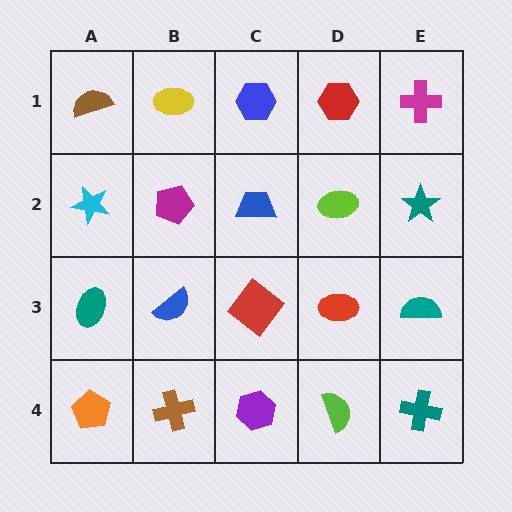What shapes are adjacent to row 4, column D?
A red ellipse (row 3, column D), a purple hexagon (row 4, column C), a teal cross (row 4, column E).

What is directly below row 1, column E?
A teal star.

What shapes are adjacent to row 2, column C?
A blue hexagon (row 1, column C), a red diamond (row 3, column C), a magenta pentagon (row 2, column B), a lime ellipse (row 2, column D).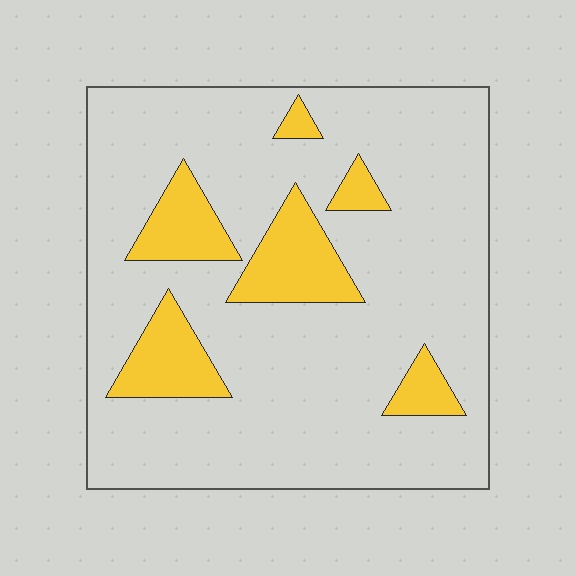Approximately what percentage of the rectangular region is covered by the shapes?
Approximately 15%.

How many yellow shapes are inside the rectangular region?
6.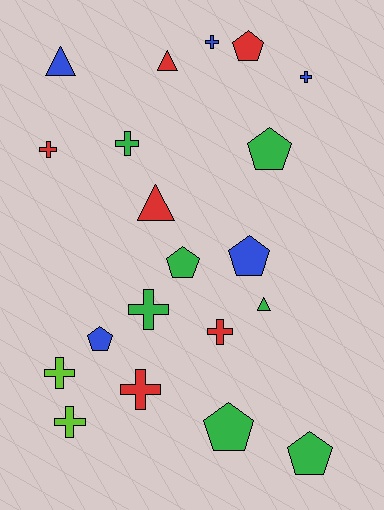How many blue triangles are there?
There is 1 blue triangle.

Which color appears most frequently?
Green, with 7 objects.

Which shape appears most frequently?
Cross, with 9 objects.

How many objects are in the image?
There are 20 objects.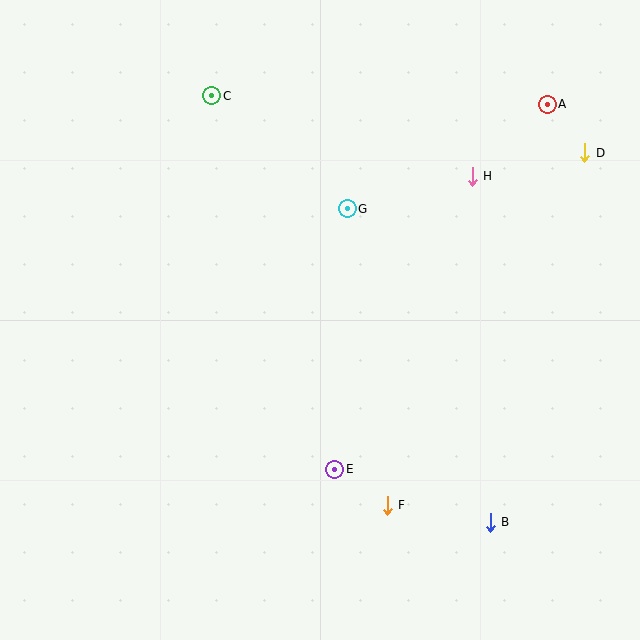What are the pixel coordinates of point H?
Point H is at (472, 176).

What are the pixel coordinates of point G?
Point G is at (347, 209).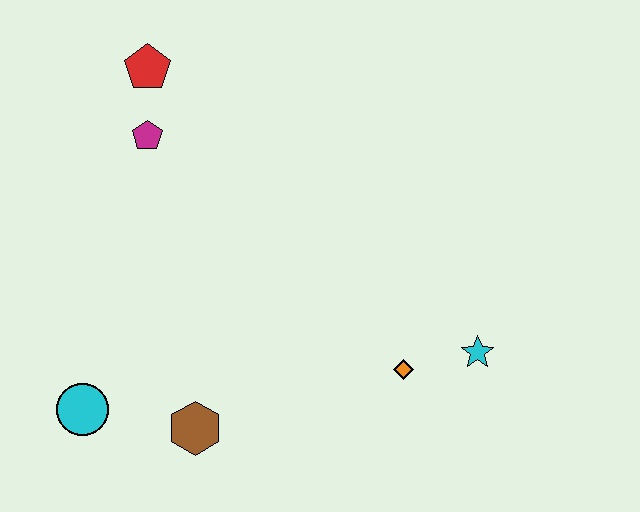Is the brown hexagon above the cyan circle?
No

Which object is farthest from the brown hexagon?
The red pentagon is farthest from the brown hexagon.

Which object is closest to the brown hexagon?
The cyan circle is closest to the brown hexagon.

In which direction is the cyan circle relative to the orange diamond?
The cyan circle is to the left of the orange diamond.